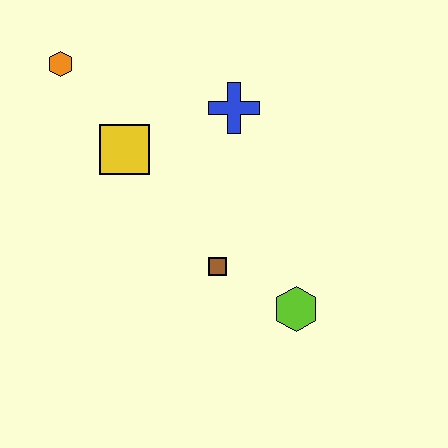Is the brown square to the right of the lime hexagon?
No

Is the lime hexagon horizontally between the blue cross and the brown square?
No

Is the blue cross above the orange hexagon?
No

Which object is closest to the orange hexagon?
The yellow square is closest to the orange hexagon.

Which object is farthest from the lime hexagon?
The orange hexagon is farthest from the lime hexagon.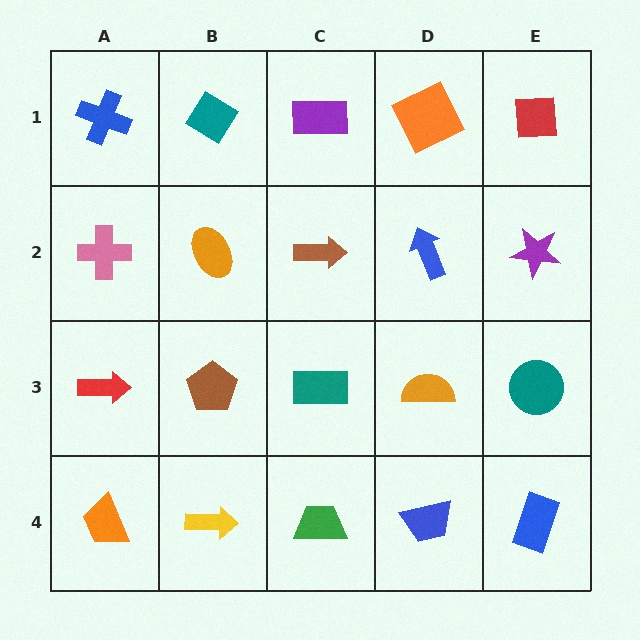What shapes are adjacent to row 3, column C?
A brown arrow (row 2, column C), a green trapezoid (row 4, column C), a brown pentagon (row 3, column B), an orange semicircle (row 3, column D).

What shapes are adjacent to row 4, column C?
A teal rectangle (row 3, column C), a yellow arrow (row 4, column B), a blue trapezoid (row 4, column D).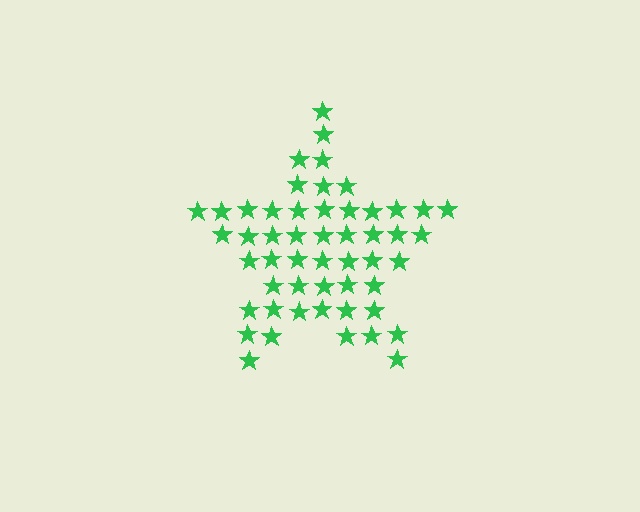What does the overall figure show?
The overall figure shows a star.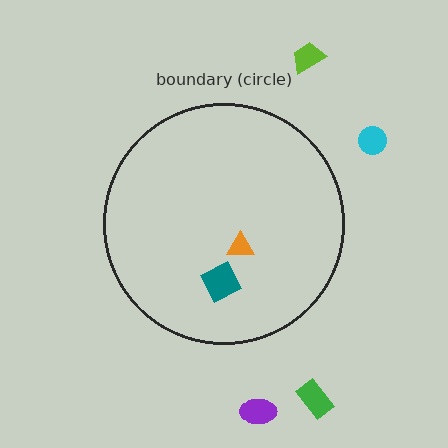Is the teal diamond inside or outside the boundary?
Inside.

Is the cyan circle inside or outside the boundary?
Outside.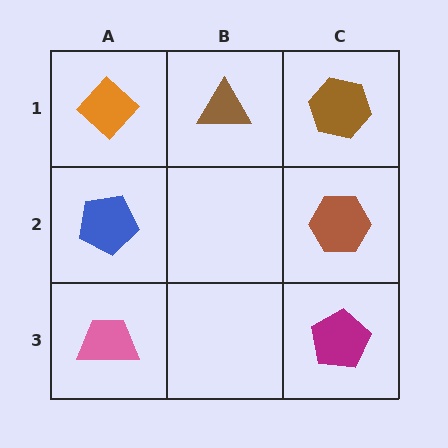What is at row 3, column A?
A pink trapezoid.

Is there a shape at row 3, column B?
No, that cell is empty.